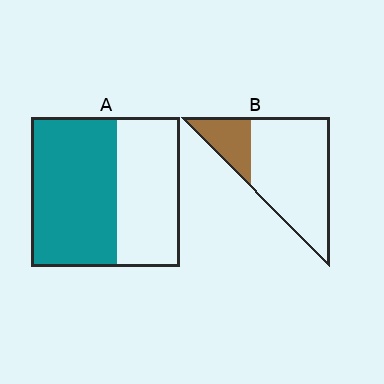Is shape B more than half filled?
No.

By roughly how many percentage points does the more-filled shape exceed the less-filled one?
By roughly 35 percentage points (A over B).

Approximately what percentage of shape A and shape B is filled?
A is approximately 60% and B is approximately 20%.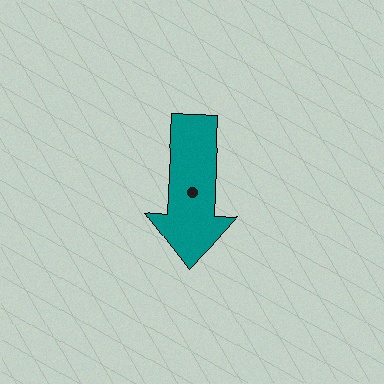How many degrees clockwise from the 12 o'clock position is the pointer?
Approximately 183 degrees.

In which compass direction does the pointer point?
South.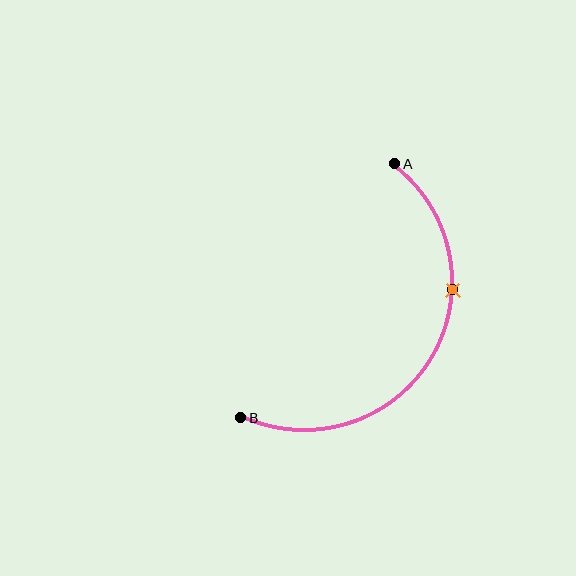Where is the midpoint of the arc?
The arc midpoint is the point on the curve farthest from the straight line joining A and B. It sits to the right of that line.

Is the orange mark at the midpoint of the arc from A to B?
No. The orange mark lies on the arc but is closer to endpoint A. The arc midpoint would be at the point on the curve equidistant along the arc from both A and B.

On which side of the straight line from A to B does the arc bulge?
The arc bulges to the right of the straight line connecting A and B.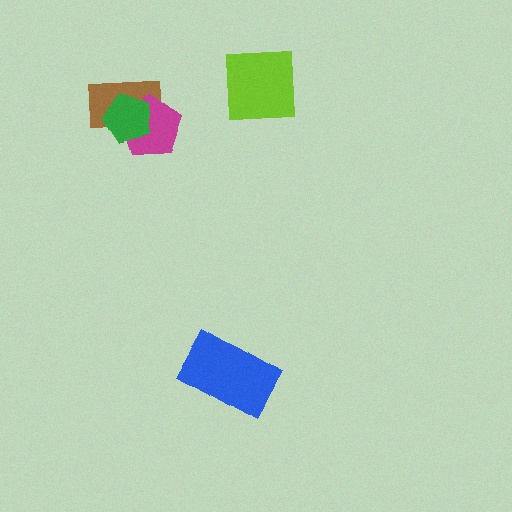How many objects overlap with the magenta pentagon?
2 objects overlap with the magenta pentagon.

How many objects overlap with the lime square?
0 objects overlap with the lime square.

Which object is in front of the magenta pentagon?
The green pentagon is in front of the magenta pentagon.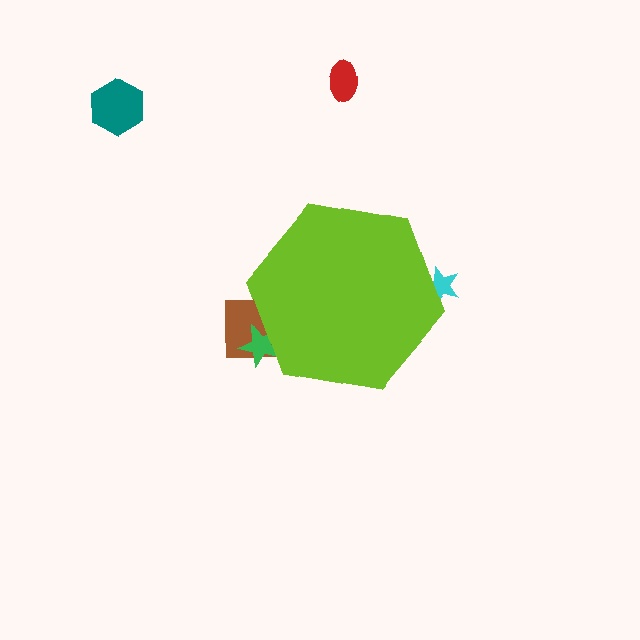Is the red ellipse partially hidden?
No, the red ellipse is fully visible.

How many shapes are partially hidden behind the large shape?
3 shapes are partially hidden.